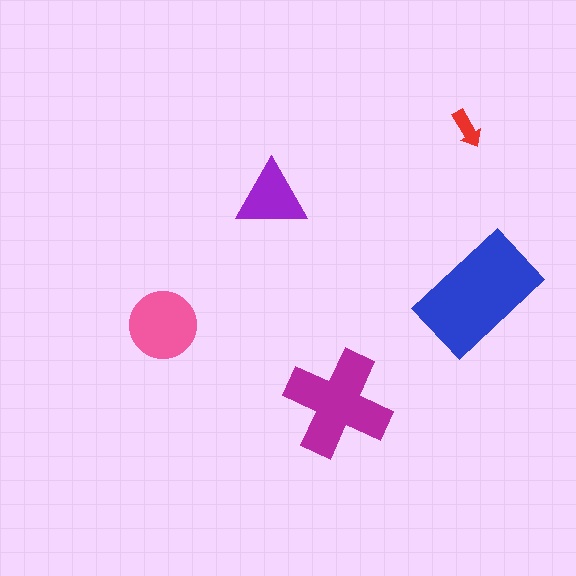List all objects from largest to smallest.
The blue rectangle, the magenta cross, the pink circle, the purple triangle, the red arrow.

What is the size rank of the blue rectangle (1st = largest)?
1st.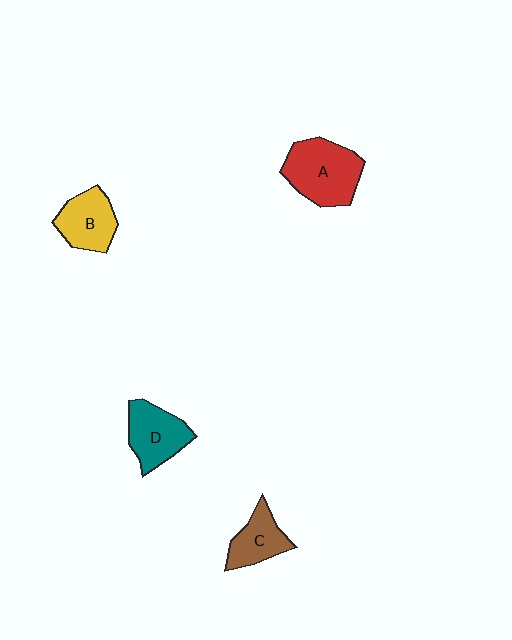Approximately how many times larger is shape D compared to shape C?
Approximately 1.3 times.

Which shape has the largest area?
Shape A (red).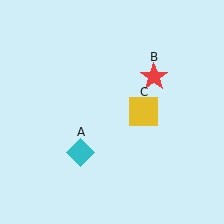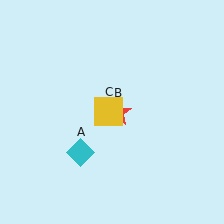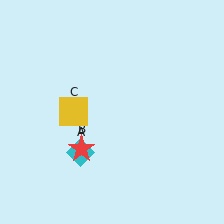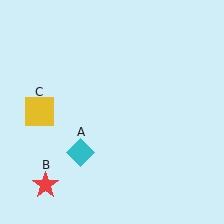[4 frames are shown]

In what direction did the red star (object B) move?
The red star (object B) moved down and to the left.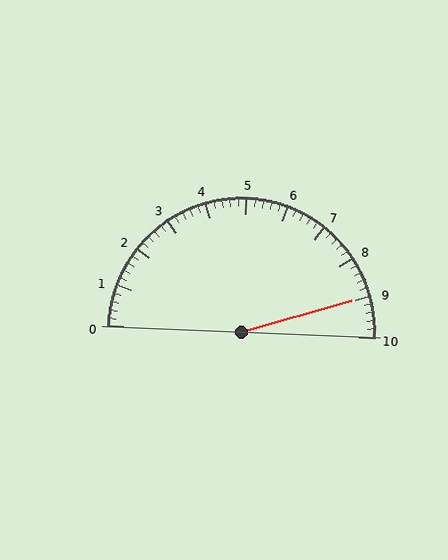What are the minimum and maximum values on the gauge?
The gauge ranges from 0 to 10.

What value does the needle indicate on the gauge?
The needle indicates approximately 9.0.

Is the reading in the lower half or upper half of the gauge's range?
The reading is in the upper half of the range (0 to 10).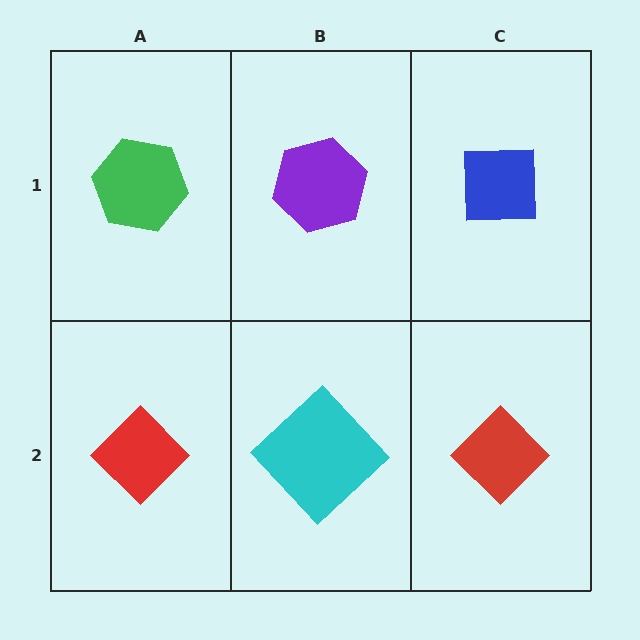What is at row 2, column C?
A red diamond.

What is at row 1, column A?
A green hexagon.